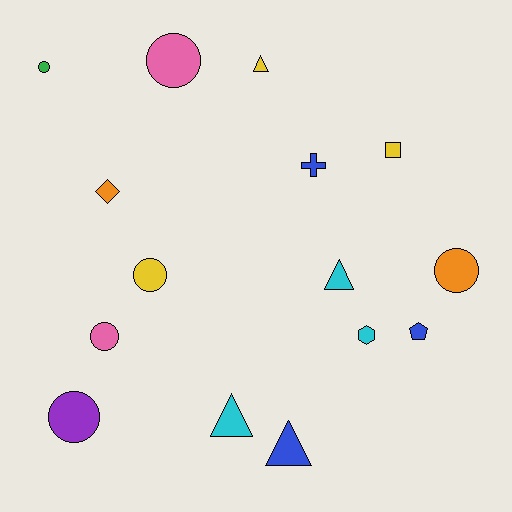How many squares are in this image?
There is 1 square.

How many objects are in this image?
There are 15 objects.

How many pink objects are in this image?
There are 2 pink objects.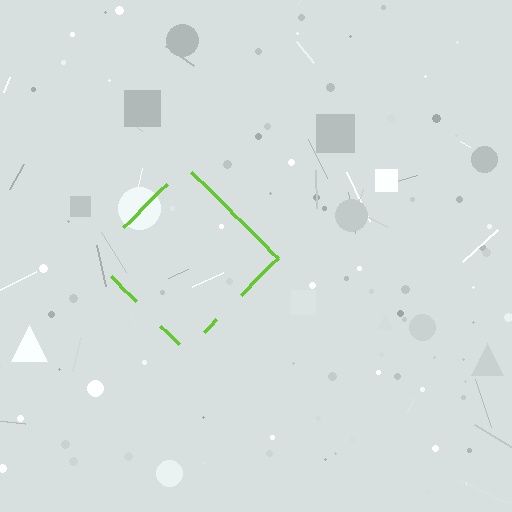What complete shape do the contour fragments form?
The contour fragments form a diamond.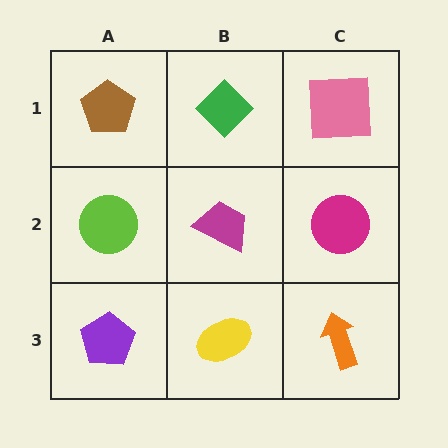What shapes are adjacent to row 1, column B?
A magenta trapezoid (row 2, column B), a brown pentagon (row 1, column A), a pink square (row 1, column C).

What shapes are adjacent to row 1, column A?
A lime circle (row 2, column A), a green diamond (row 1, column B).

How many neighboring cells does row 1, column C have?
2.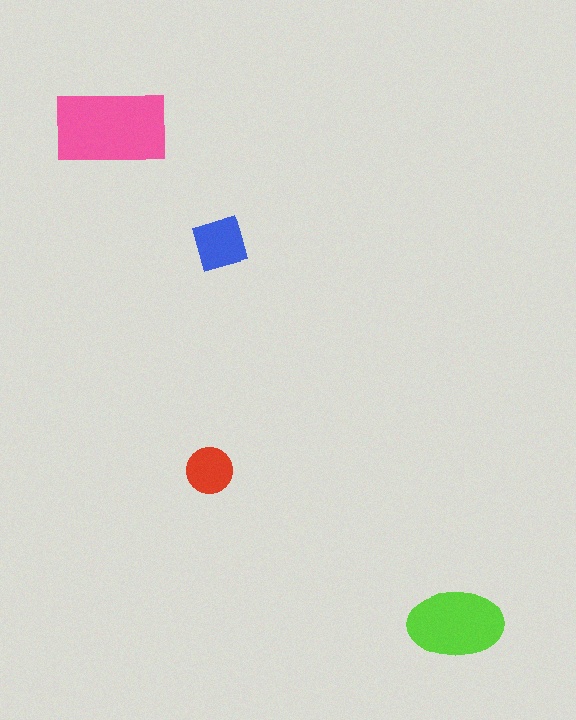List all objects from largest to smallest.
The pink rectangle, the lime ellipse, the blue diamond, the red circle.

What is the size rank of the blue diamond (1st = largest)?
3rd.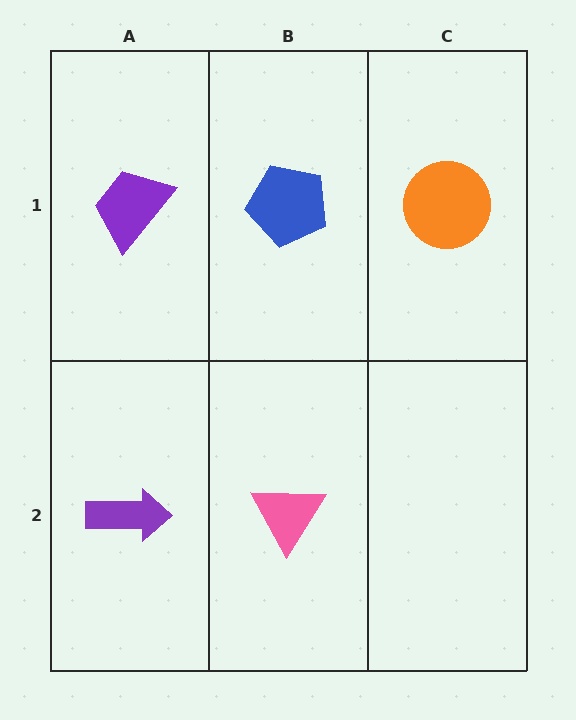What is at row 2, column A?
A purple arrow.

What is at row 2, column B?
A pink triangle.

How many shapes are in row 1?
3 shapes.